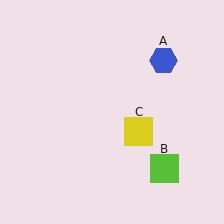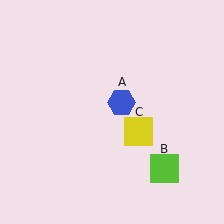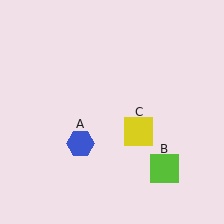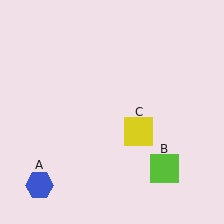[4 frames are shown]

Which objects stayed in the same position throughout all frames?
Lime square (object B) and yellow square (object C) remained stationary.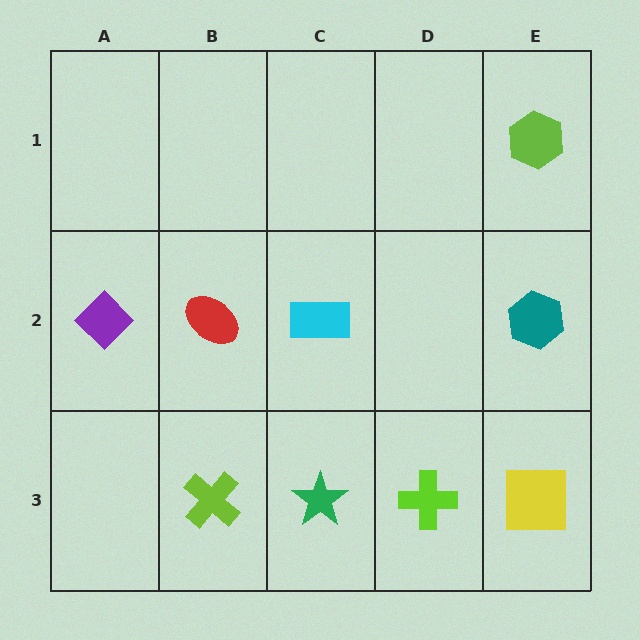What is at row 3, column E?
A yellow square.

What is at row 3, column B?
A lime cross.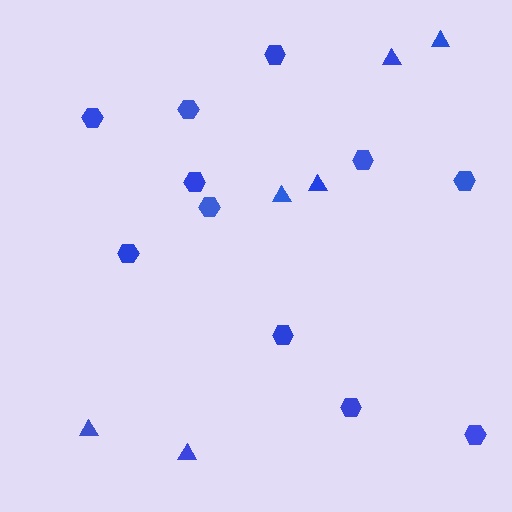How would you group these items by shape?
There are 2 groups: one group of hexagons (11) and one group of triangles (6).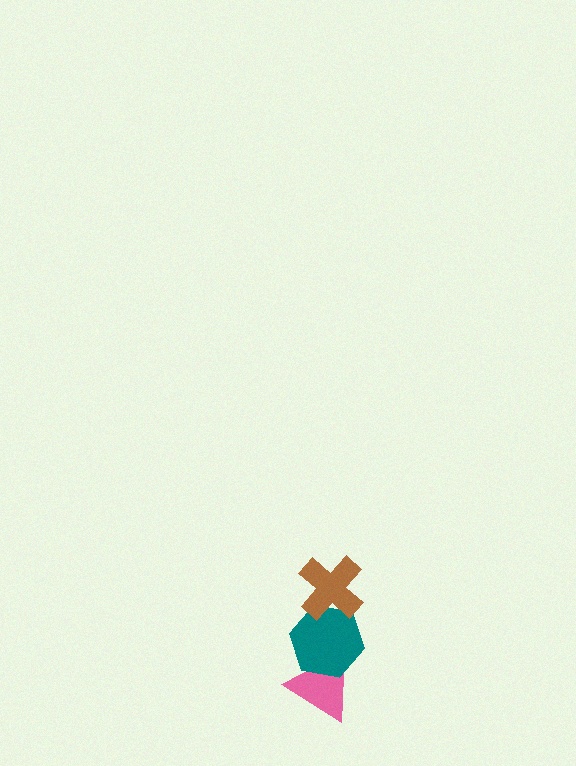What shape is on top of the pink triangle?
The teal hexagon is on top of the pink triangle.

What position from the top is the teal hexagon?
The teal hexagon is 2nd from the top.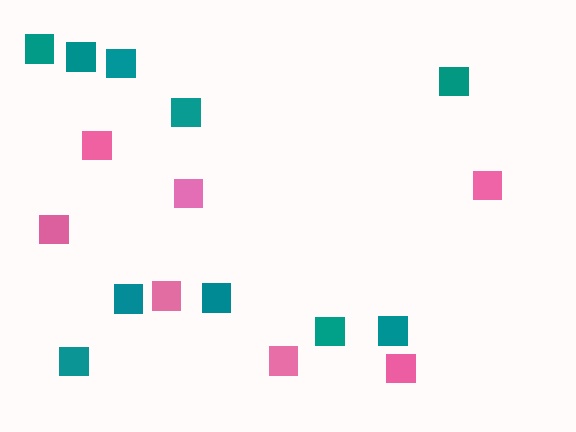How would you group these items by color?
There are 2 groups: one group of teal squares (10) and one group of pink squares (7).